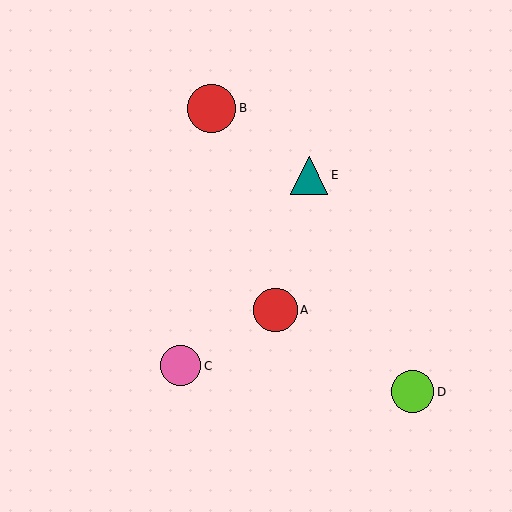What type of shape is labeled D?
Shape D is a lime circle.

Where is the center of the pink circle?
The center of the pink circle is at (181, 366).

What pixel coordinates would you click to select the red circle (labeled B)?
Click at (212, 108) to select the red circle B.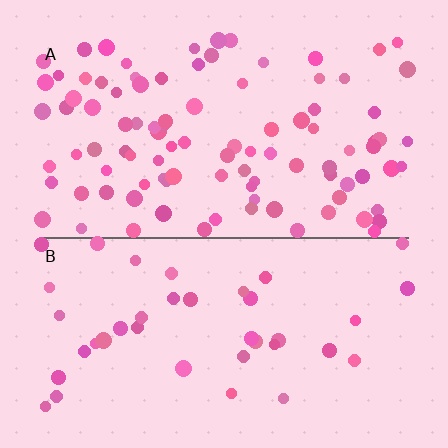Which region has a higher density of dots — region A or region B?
A (the top).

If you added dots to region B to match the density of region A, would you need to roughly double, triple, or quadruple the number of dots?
Approximately double.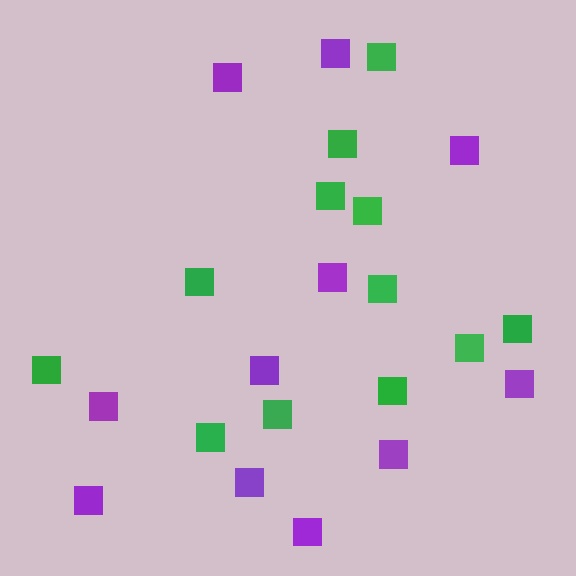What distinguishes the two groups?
There are 2 groups: one group of purple squares (11) and one group of green squares (12).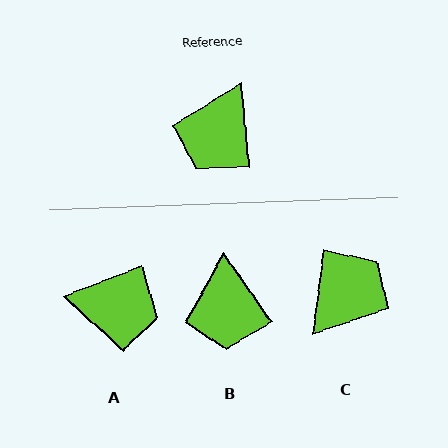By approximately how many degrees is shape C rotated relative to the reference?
Approximately 167 degrees counter-clockwise.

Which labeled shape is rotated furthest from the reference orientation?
C, about 167 degrees away.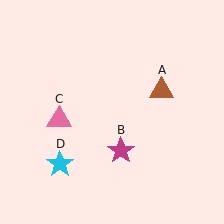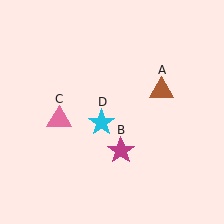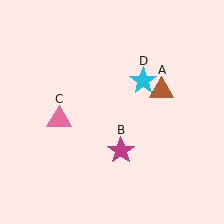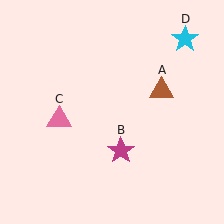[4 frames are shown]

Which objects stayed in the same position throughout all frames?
Brown triangle (object A) and magenta star (object B) and pink triangle (object C) remained stationary.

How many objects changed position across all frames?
1 object changed position: cyan star (object D).